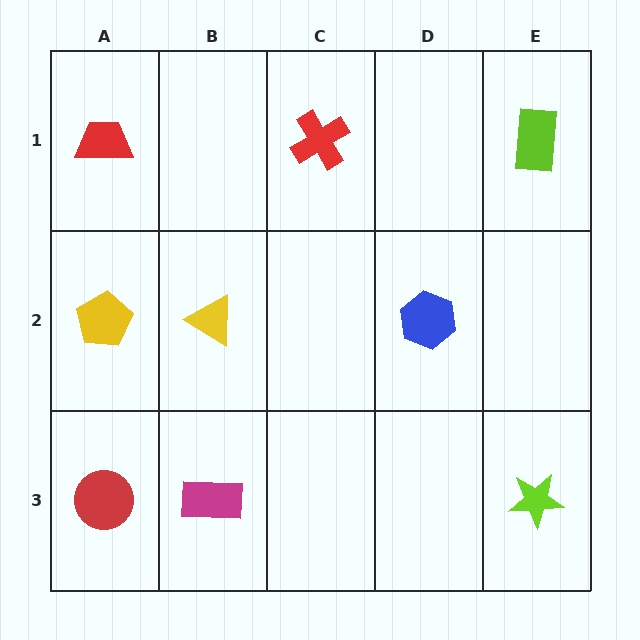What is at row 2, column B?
A yellow triangle.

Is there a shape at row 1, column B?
No, that cell is empty.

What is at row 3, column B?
A magenta rectangle.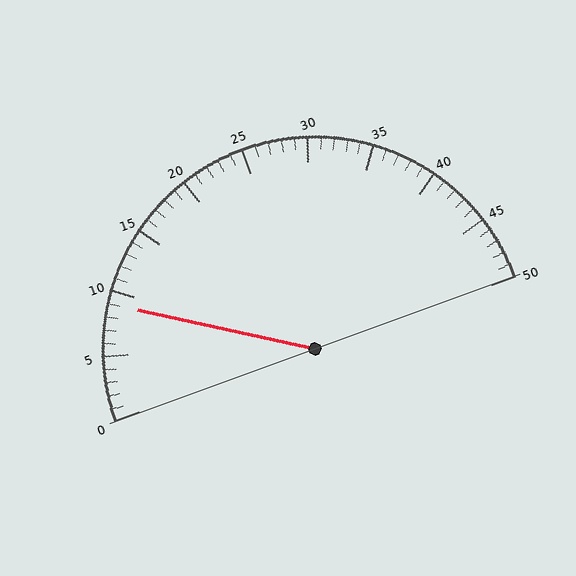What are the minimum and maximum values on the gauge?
The gauge ranges from 0 to 50.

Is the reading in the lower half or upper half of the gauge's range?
The reading is in the lower half of the range (0 to 50).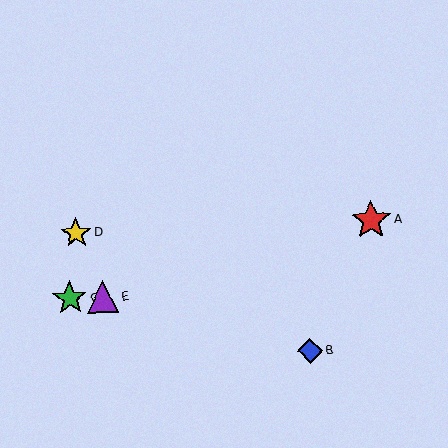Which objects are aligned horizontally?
Objects C, E are aligned horizontally.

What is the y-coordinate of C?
Object C is at y≈298.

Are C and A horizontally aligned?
No, C is at y≈298 and A is at y≈220.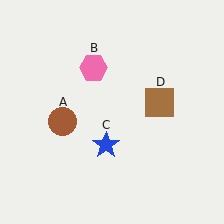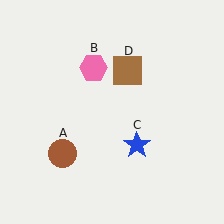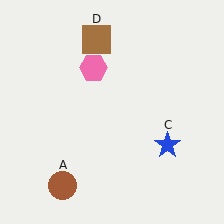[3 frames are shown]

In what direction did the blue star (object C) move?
The blue star (object C) moved right.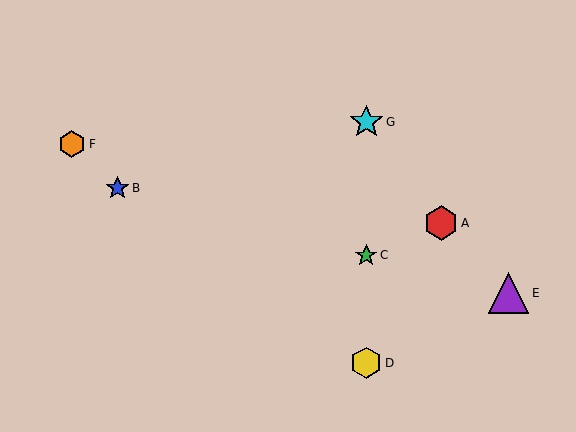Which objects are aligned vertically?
Objects C, D, G are aligned vertically.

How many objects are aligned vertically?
3 objects (C, D, G) are aligned vertically.